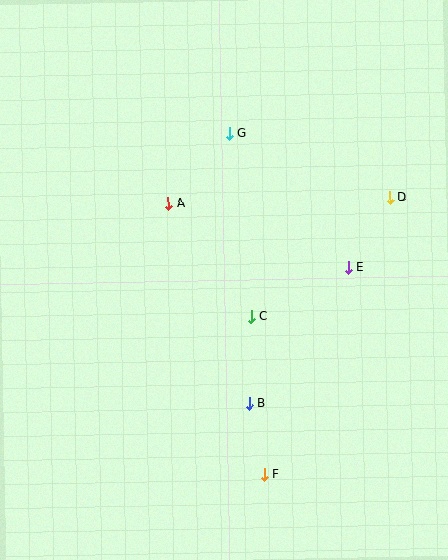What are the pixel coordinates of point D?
Point D is at (390, 197).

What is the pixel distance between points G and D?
The distance between G and D is 172 pixels.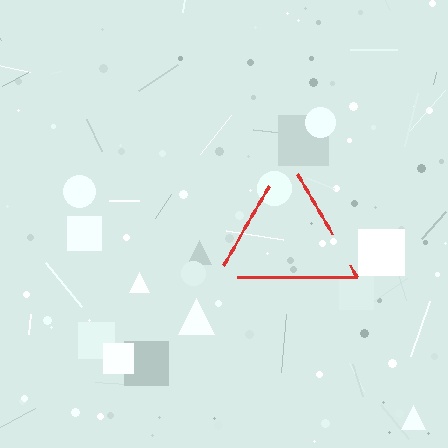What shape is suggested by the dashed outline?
The dashed outline suggests a triangle.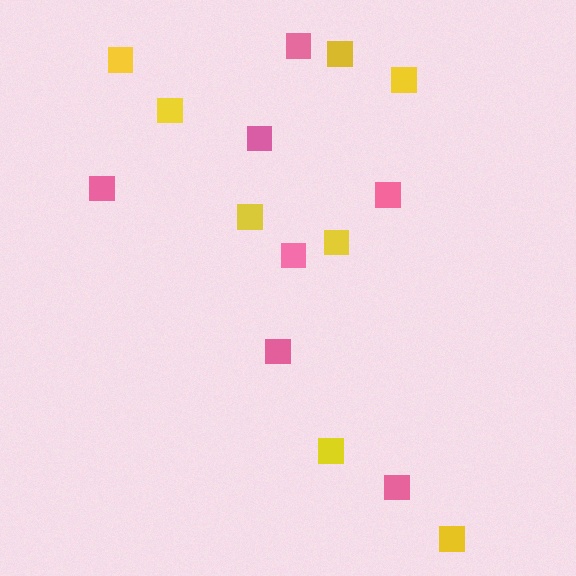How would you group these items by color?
There are 2 groups: one group of pink squares (7) and one group of yellow squares (8).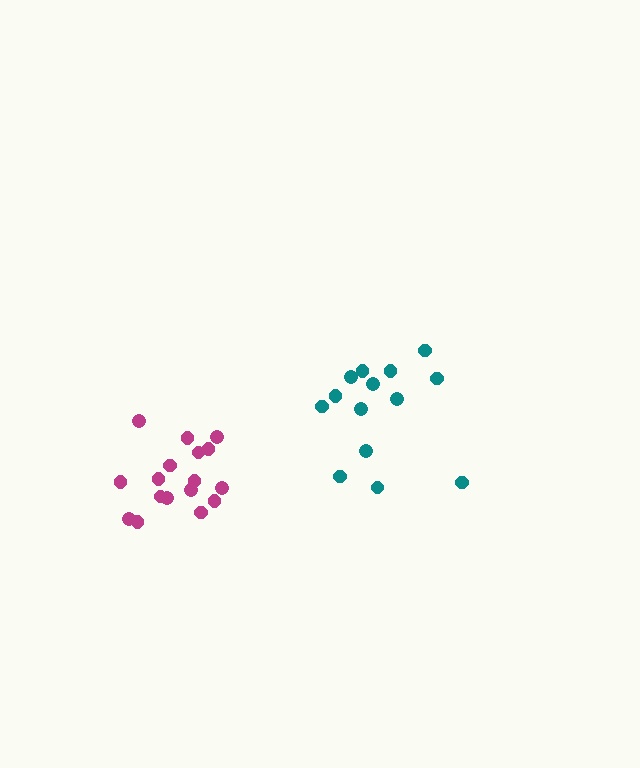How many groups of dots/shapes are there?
There are 2 groups.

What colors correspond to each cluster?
The clusters are colored: teal, magenta.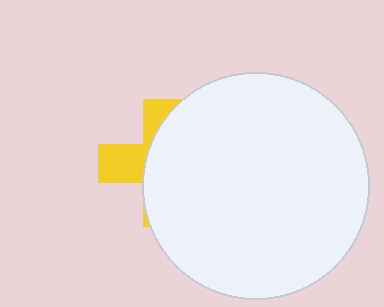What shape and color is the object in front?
The object in front is a white circle.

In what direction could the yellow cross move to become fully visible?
The yellow cross could move left. That would shift it out from behind the white circle entirely.